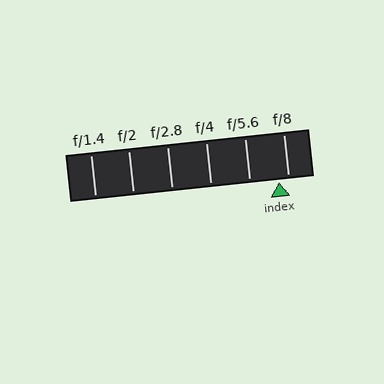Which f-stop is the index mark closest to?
The index mark is closest to f/8.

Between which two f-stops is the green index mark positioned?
The index mark is between f/5.6 and f/8.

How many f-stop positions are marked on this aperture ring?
There are 6 f-stop positions marked.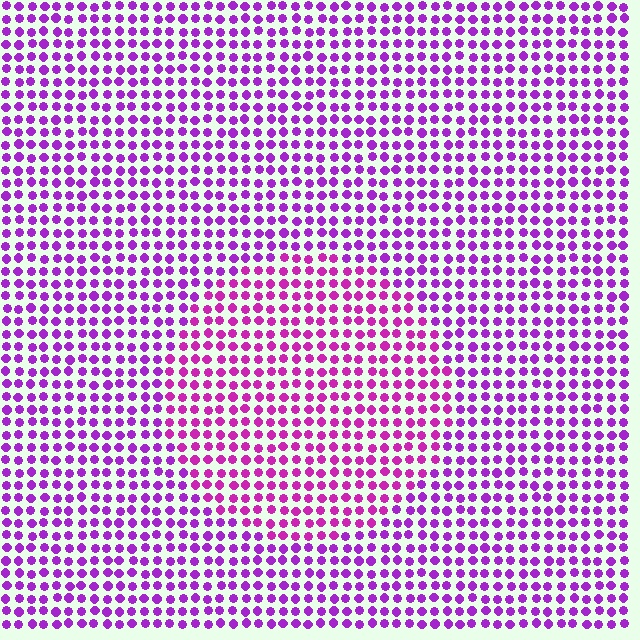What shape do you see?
I see a circle.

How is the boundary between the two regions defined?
The boundary is defined purely by a slight shift in hue (about 23 degrees). Spacing, size, and orientation are identical on both sides.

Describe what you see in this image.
The image is filled with small purple elements in a uniform arrangement. A circle-shaped region is visible where the elements are tinted to a slightly different hue, forming a subtle color boundary.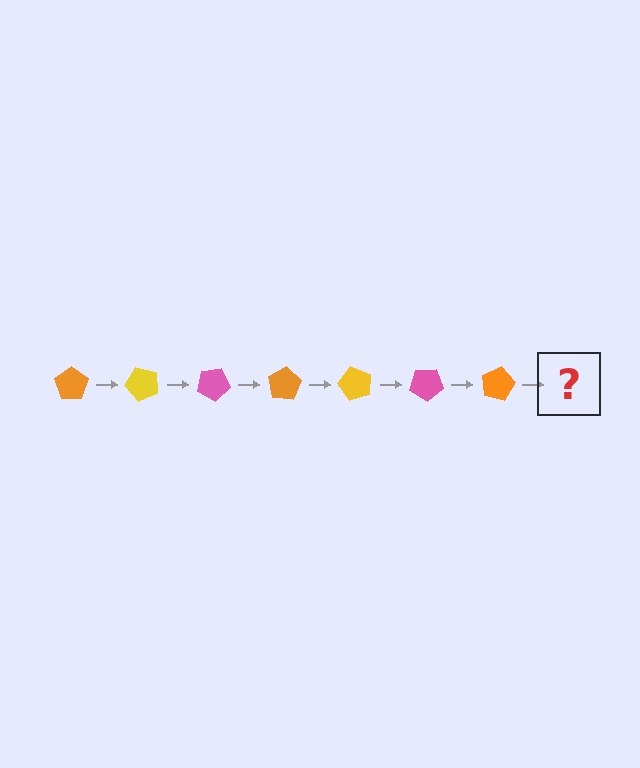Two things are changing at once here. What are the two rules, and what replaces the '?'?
The two rules are that it rotates 50 degrees each step and the color cycles through orange, yellow, and pink. The '?' should be a yellow pentagon, rotated 350 degrees from the start.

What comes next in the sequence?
The next element should be a yellow pentagon, rotated 350 degrees from the start.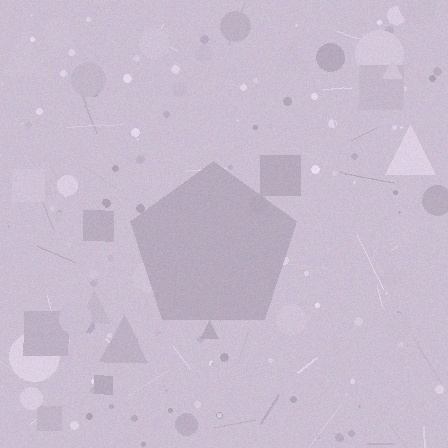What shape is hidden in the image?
A pentagon is hidden in the image.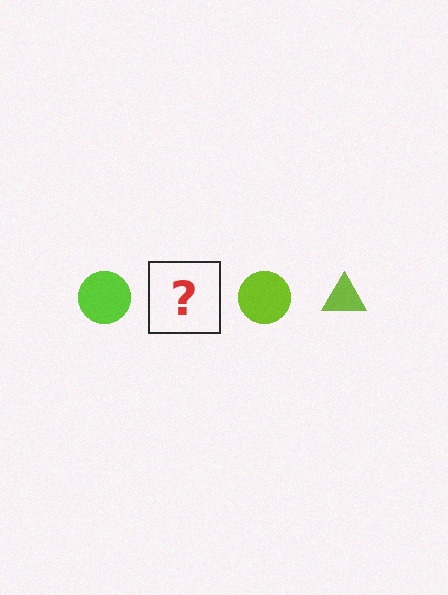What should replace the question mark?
The question mark should be replaced with a lime triangle.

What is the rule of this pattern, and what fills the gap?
The rule is that the pattern cycles through circle, triangle shapes in lime. The gap should be filled with a lime triangle.